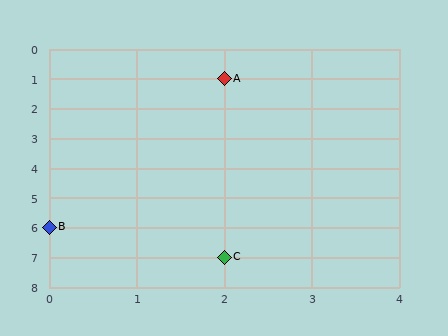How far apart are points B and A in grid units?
Points B and A are 2 columns and 5 rows apart (about 5.4 grid units diagonally).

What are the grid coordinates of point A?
Point A is at grid coordinates (2, 1).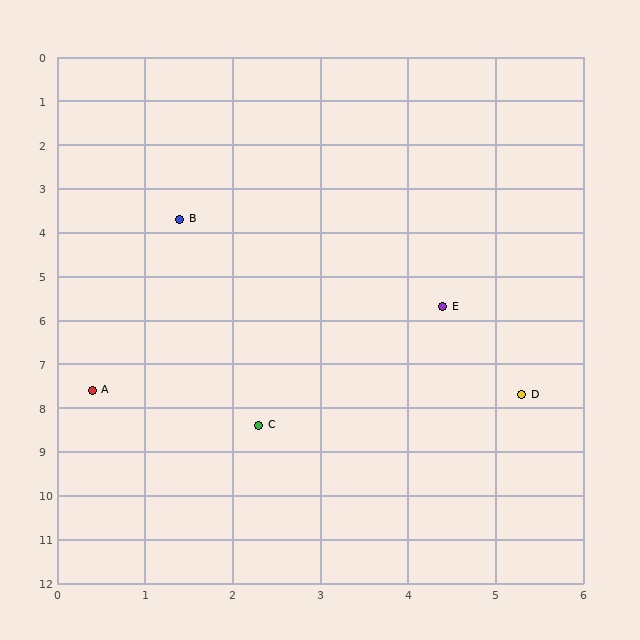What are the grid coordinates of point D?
Point D is at approximately (5.3, 7.7).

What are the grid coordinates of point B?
Point B is at approximately (1.4, 3.7).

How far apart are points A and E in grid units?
Points A and E are about 4.4 grid units apart.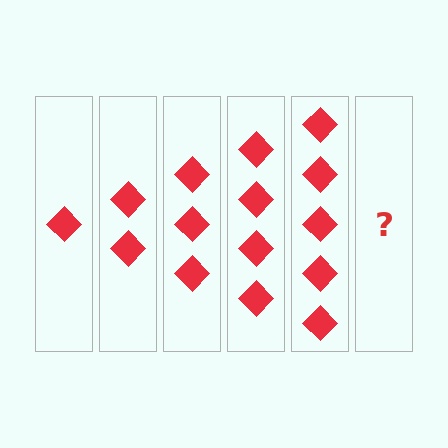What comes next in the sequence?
The next element should be 6 diamonds.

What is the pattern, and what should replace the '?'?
The pattern is that each step adds one more diamond. The '?' should be 6 diamonds.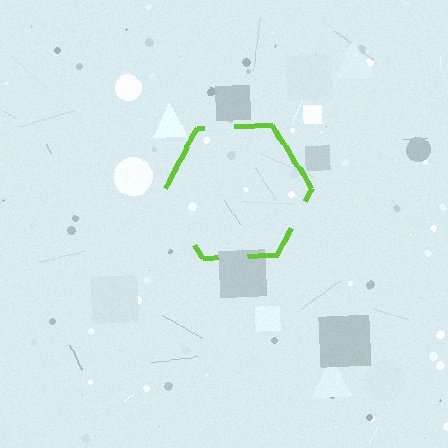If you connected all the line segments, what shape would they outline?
They would outline a hexagon.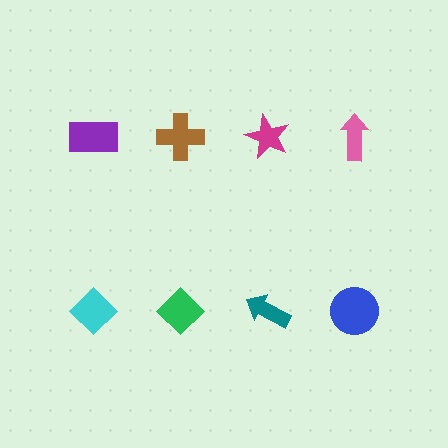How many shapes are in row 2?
4 shapes.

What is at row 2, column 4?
A blue circle.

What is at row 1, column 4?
A pink arrow.